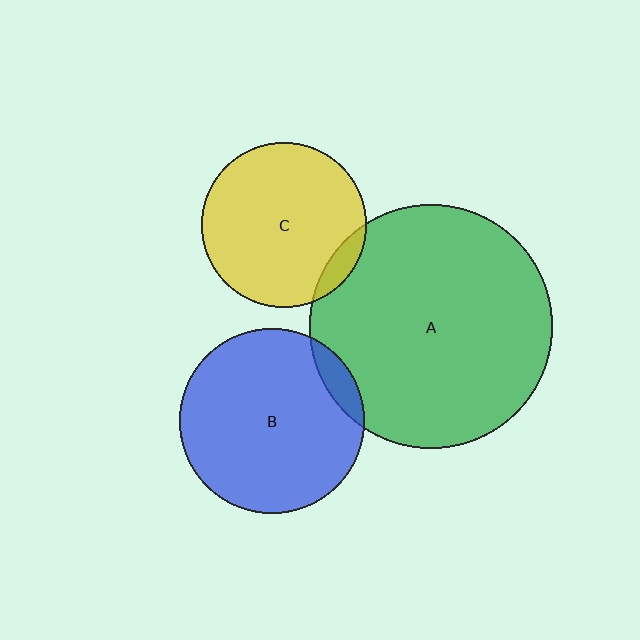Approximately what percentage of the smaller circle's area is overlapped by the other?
Approximately 10%.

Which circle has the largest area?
Circle A (green).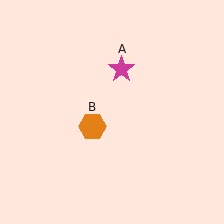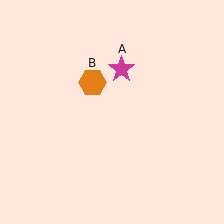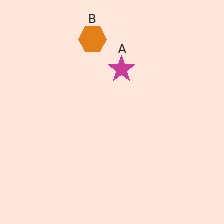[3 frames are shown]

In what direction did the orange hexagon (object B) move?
The orange hexagon (object B) moved up.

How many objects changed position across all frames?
1 object changed position: orange hexagon (object B).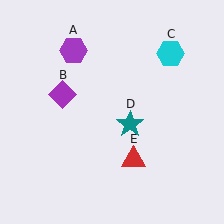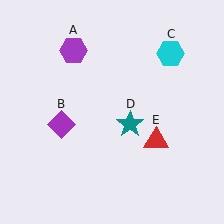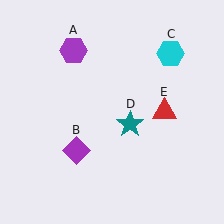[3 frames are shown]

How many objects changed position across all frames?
2 objects changed position: purple diamond (object B), red triangle (object E).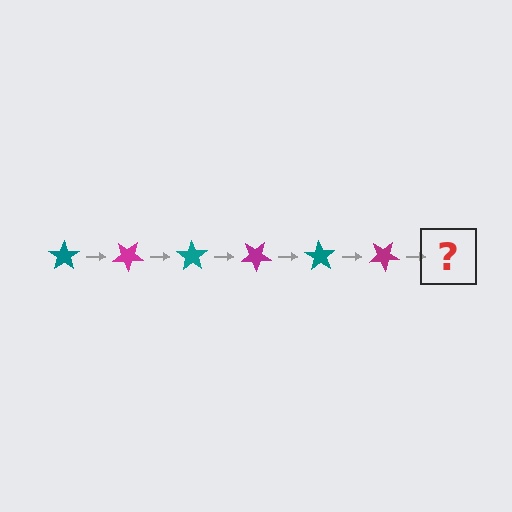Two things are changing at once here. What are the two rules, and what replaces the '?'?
The two rules are that it rotates 35 degrees each step and the color cycles through teal and magenta. The '?' should be a teal star, rotated 210 degrees from the start.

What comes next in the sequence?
The next element should be a teal star, rotated 210 degrees from the start.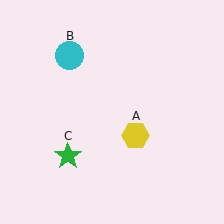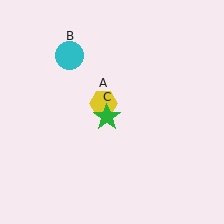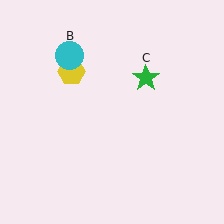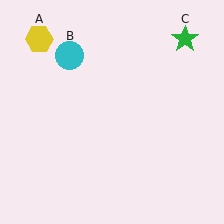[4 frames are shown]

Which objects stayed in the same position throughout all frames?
Cyan circle (object B) remained stationary.